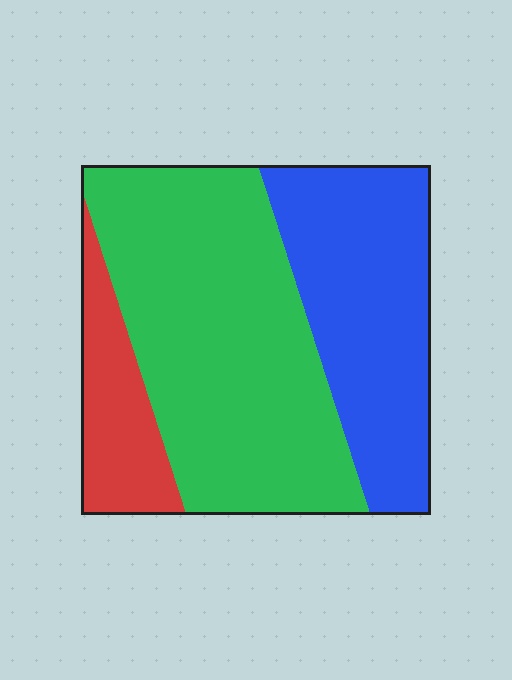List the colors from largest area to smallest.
From largest to smallest: green, blue, red.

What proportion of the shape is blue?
Blue covers roughly 35% of the shape.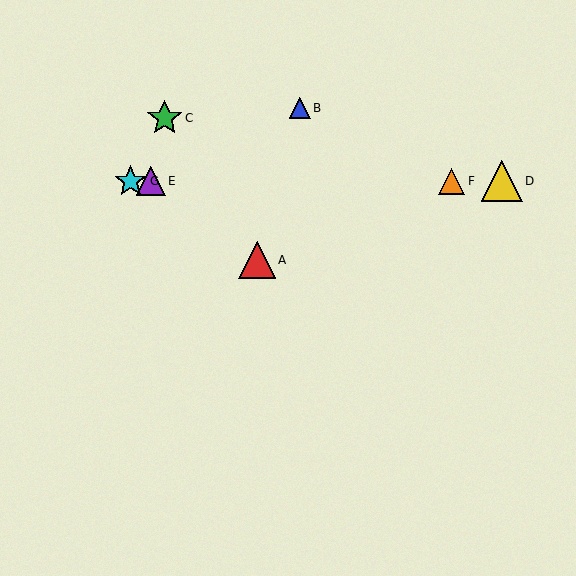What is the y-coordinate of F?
Object F is at y≈181.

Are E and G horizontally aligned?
Yes, both are at y≈181.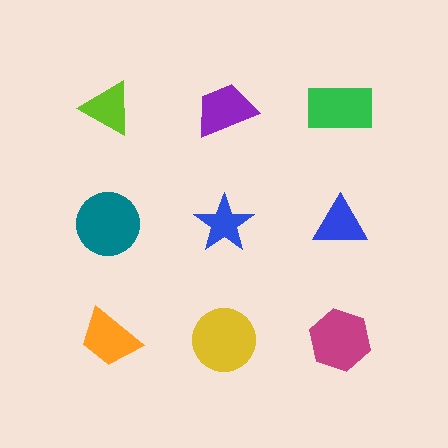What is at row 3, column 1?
An orange trapezoid.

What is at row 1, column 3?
A green rectangle.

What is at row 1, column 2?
A purple trapezoid.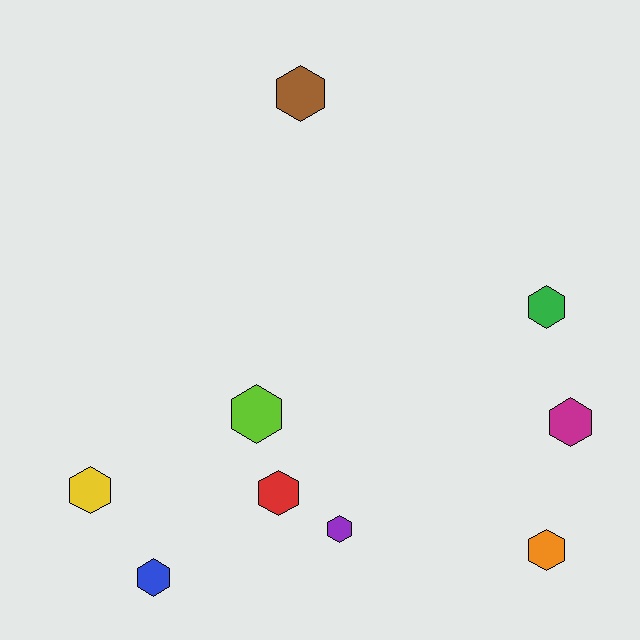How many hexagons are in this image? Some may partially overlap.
There are 9 hexagons.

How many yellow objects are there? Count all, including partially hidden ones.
There is 1 yellow object.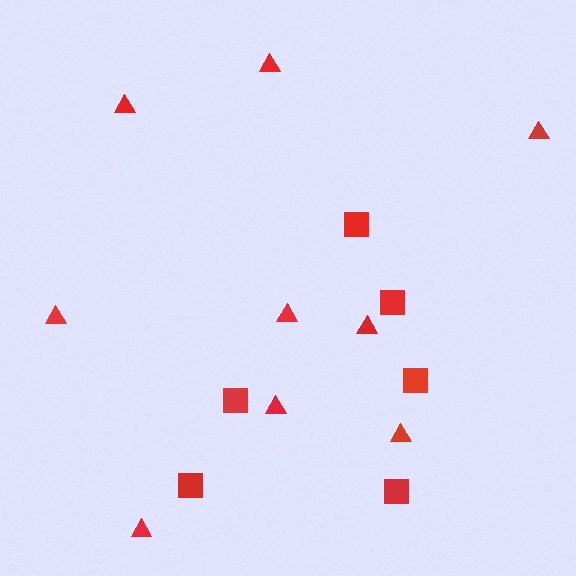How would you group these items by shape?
There are 2 groups: one group of triangles (9) and one group of squares (6).